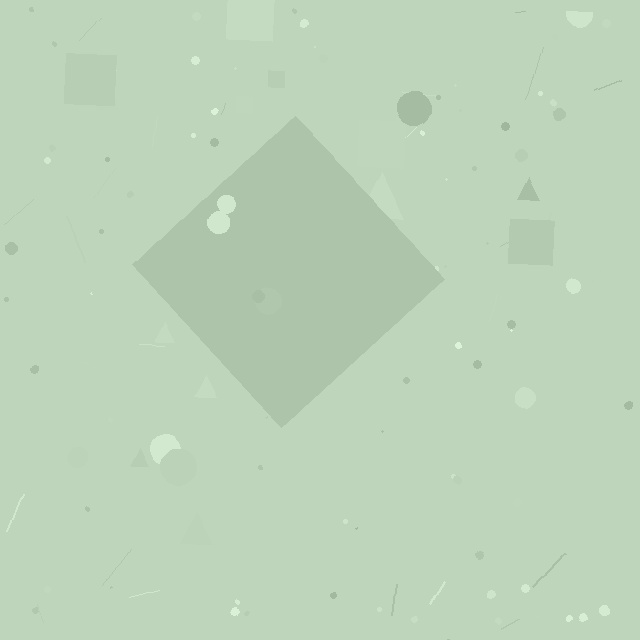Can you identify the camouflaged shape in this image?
The camouflaged shape is a diamond.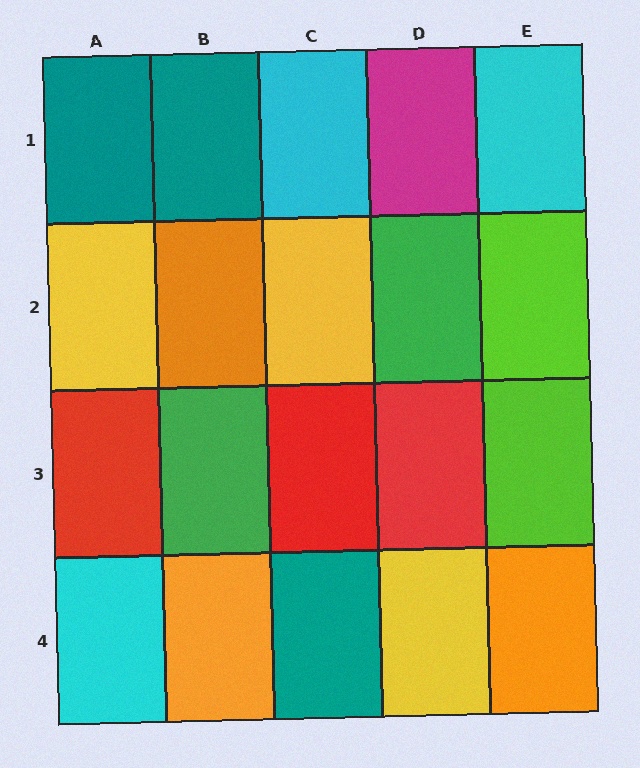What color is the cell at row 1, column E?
Cyan.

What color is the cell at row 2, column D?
Green.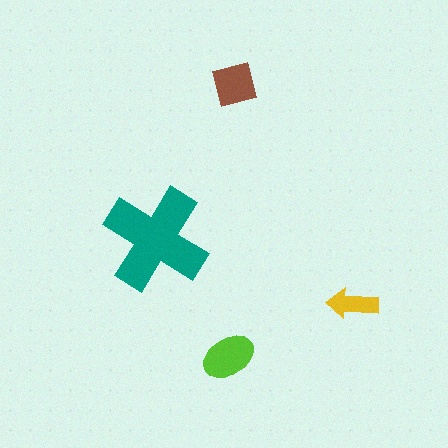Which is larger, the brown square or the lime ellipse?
The lime ellipse.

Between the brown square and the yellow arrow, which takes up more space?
The brown square.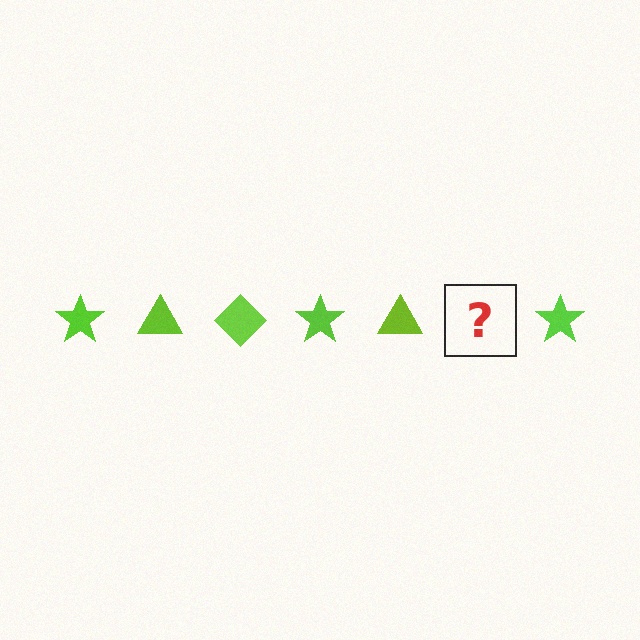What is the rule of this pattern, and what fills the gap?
The rule is that the pattern cycles through star, triangle, diamond shapes in lime. The gap should be filled with a lime diamond.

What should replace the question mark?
The question mark should be replaced with a lime diamond.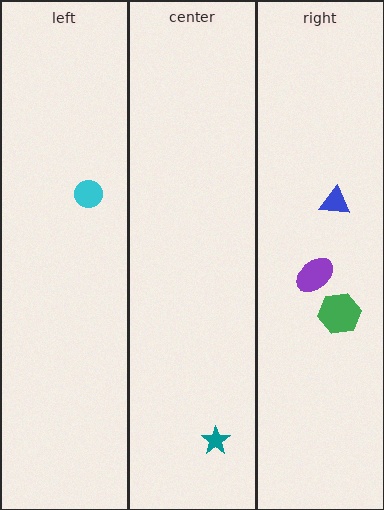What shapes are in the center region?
The teal star.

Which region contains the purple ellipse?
The right region.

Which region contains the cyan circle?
The left region.